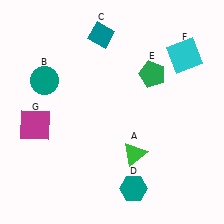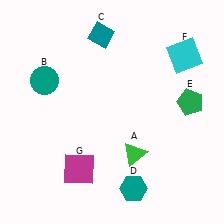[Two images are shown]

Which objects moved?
The objects that moved are: the green pentagon (E), the magenta square (G).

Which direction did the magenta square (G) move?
The magenta square (G) moved right.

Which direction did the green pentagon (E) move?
The green pentagon (E) moved right.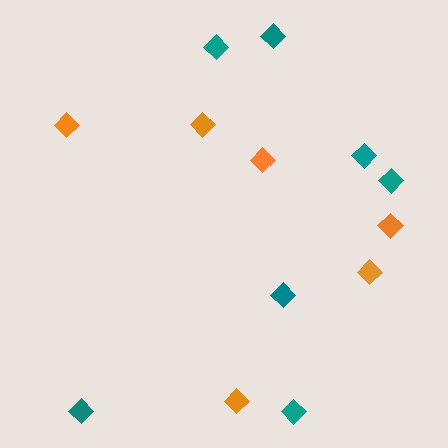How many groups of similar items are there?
There are 2 groups: one group of orange diamonds (6) and one group of teal diamonds (7).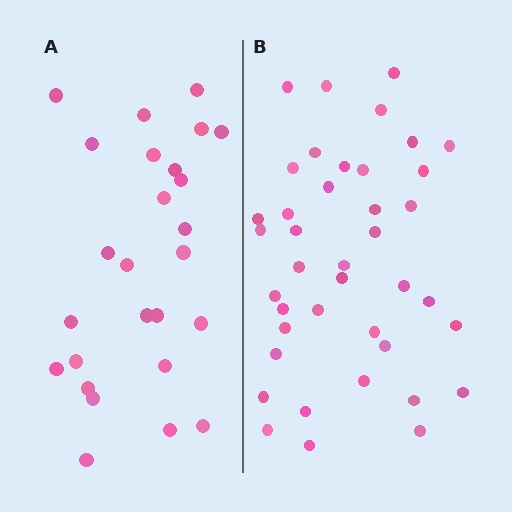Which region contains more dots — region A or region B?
Region B (the right region) has more dots.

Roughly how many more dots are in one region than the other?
Region B has approximately 15 more dots than region A.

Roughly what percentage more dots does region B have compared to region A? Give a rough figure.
About 55% more.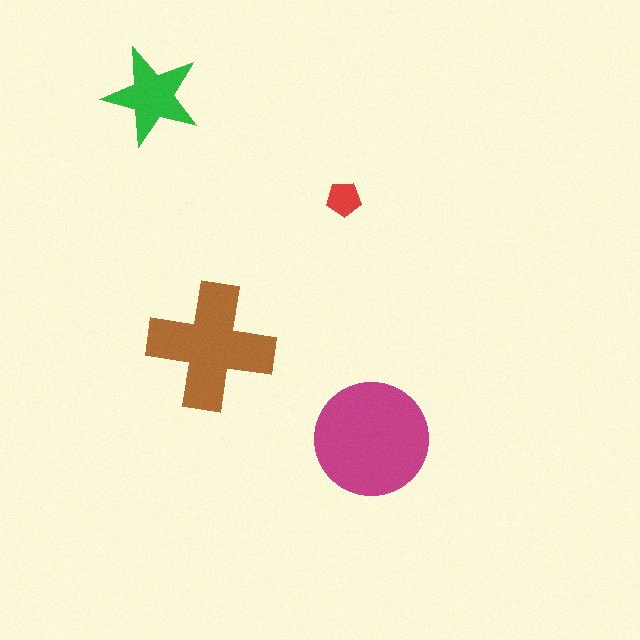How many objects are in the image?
There are 4 objects in the image.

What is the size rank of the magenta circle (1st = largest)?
1st.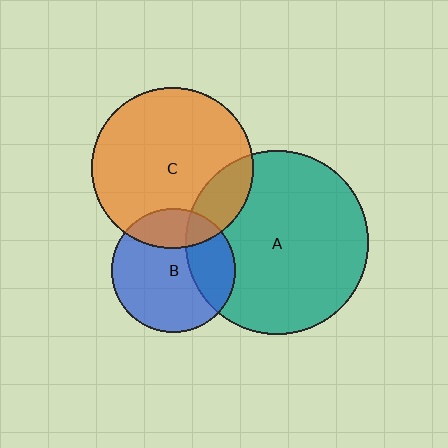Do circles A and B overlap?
Yes.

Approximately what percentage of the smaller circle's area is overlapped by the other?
Approximately 30%.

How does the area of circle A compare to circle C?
Approximately 1.3 times.